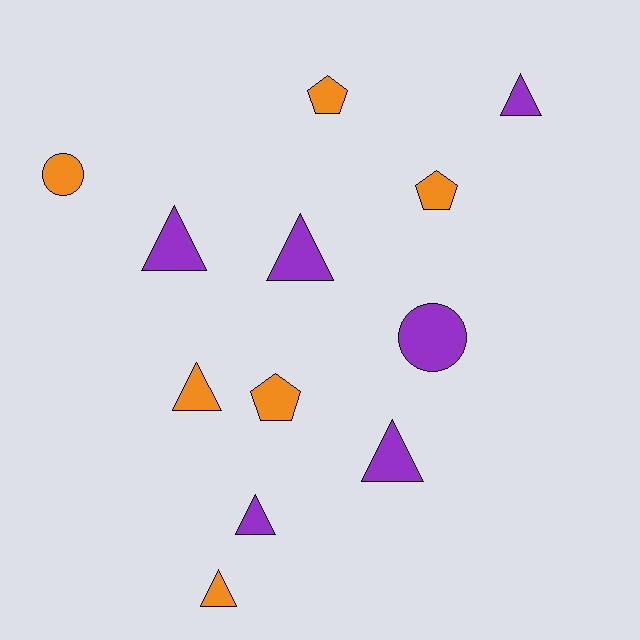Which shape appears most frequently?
Triangle, with 7 objects.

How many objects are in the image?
There are 12 objects.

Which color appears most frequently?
Orange, with 6 objects.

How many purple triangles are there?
There are 5 purple triangles.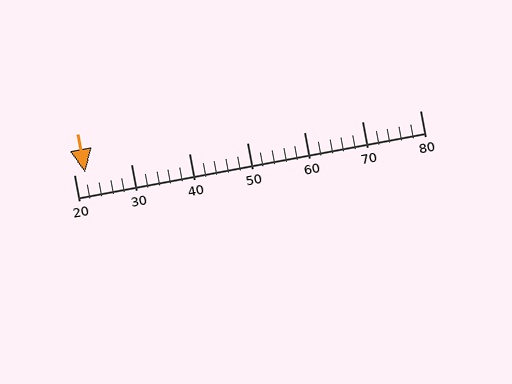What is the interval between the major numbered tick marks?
The major tick marks are spaced 10 units apart.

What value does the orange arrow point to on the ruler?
The orange arrow points to approximately 22.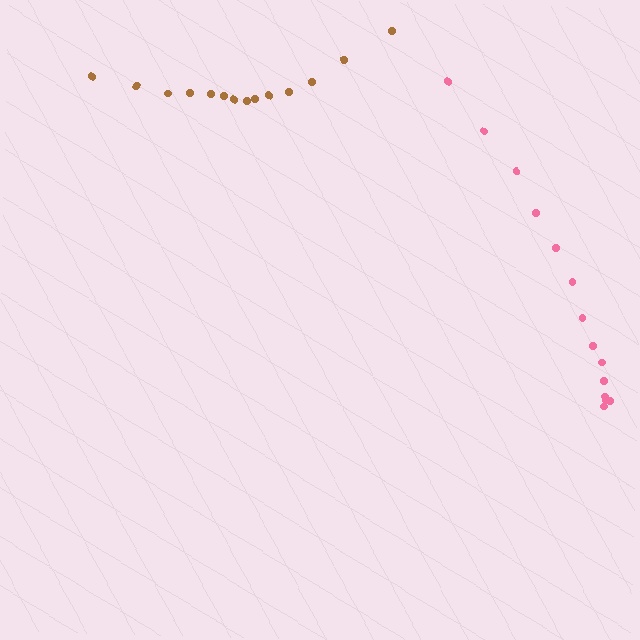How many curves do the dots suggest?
There are 2 distinct paths.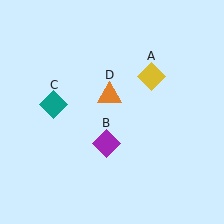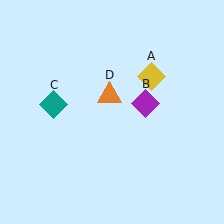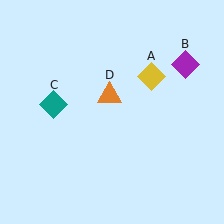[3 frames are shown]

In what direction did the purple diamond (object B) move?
The purple diamond (object B) moved up and to the right.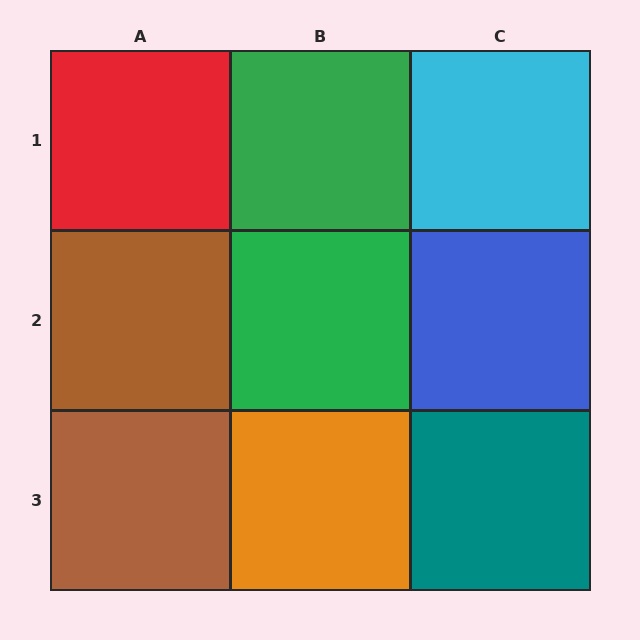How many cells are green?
2 cells are green.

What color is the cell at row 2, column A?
Brown.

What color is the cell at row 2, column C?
Blue.